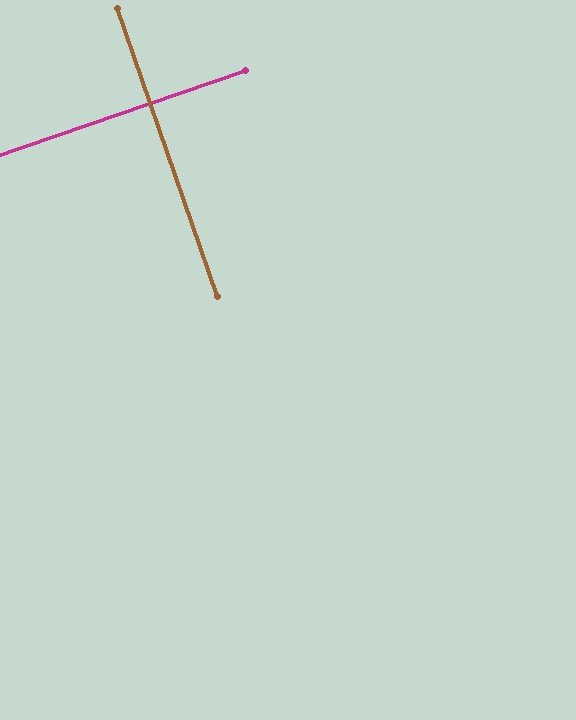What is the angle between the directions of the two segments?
Approximately 90 degrees.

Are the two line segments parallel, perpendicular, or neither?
Perpendicular — they meet at approximately 90°.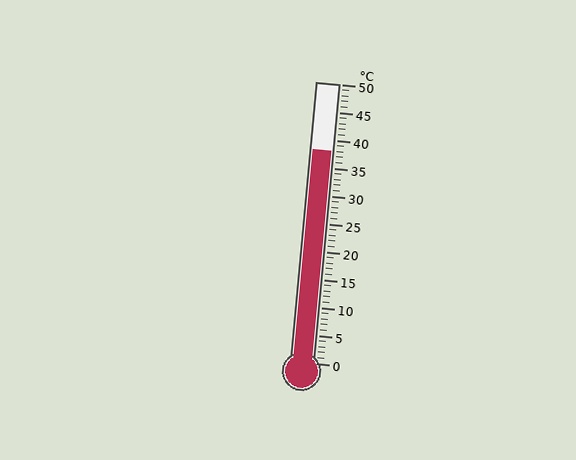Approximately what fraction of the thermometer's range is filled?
The thermometer is filled to approximately 75% of its range.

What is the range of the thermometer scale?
The thermometer scale ranges from 0°C to 50°C.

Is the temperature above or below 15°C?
The temperature is above 15°C.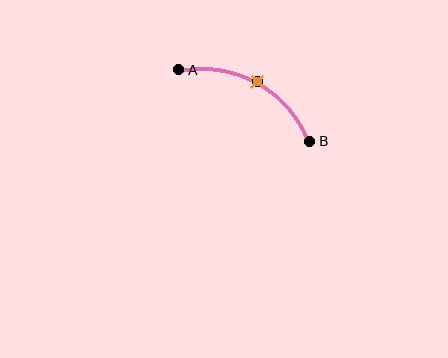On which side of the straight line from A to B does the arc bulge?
The arc bulges above the straight line connecting A and B.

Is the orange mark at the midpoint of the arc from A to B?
Yes. The orange mark lies on the arc at equal arc-length from both A and B — it is the arc midpoint.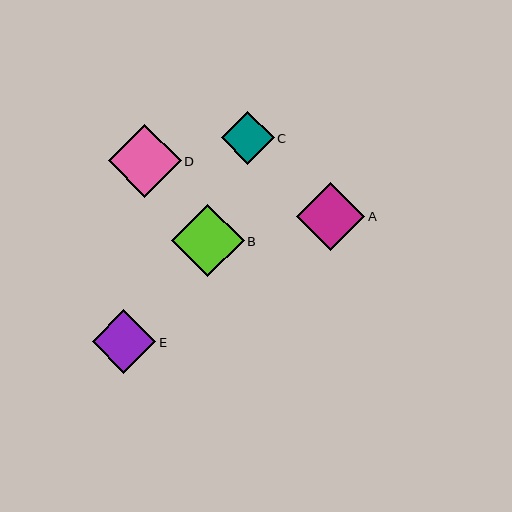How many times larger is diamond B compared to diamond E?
Diamond B is approximately 1.1 times the size of diamond E.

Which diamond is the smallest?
Diamond C is the smallest with a size of approximately 53 pixels.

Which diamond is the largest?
Diamond D is the largest with a size of approximately 73 pixels.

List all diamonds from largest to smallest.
From largest to smallest: D, B, A, E, C.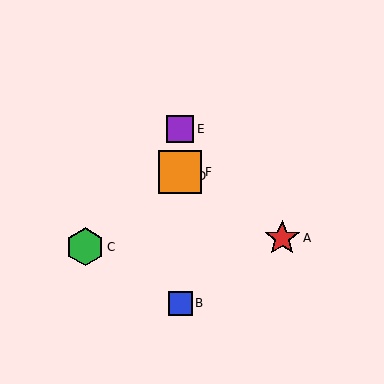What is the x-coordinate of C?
Object C is at x≈85.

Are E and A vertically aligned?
No, E is at x≈180 and A is at x≈282.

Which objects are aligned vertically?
Objects B, D, E, F are aligned vertically.